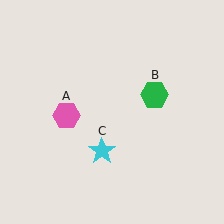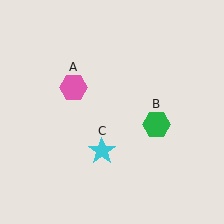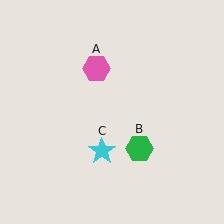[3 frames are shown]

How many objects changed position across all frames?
2 objects changed position: pink hexagon (object A), green hexagon (object B).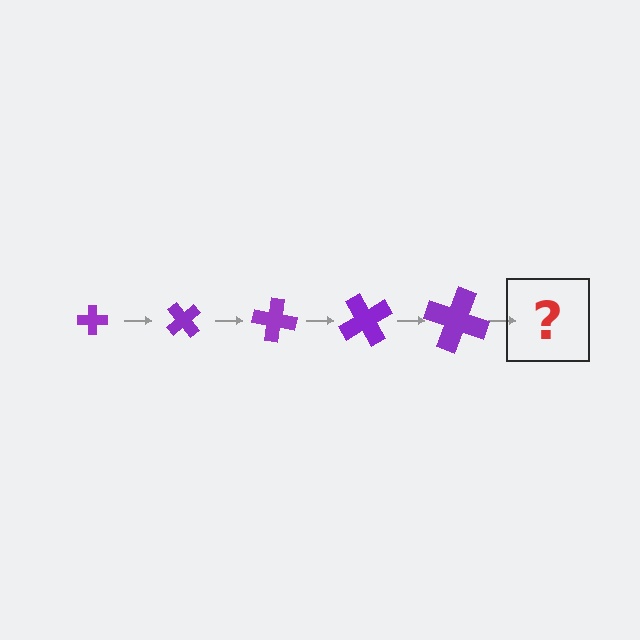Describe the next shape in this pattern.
It should be a cross, larger than the previous one and rotated 250 degrees from the start.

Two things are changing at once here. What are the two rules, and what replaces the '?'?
The two rules are that the cross grows larger each step and it rotates 50 degrees each step. The '?' should be a cross, larger than the previous one and rotated 250 degrees from the start.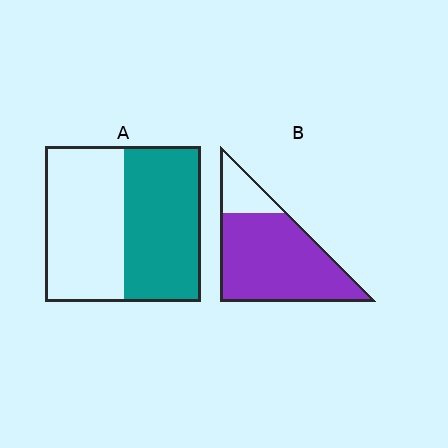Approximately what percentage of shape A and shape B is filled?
A is approximately 50% and B is approximately 80%.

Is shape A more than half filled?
Roughly half.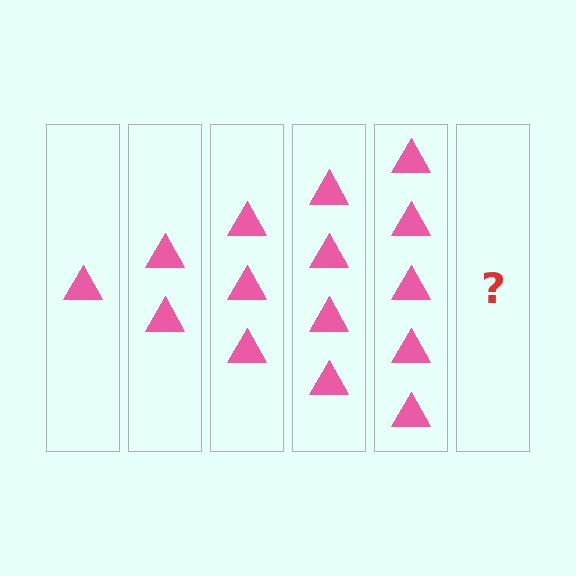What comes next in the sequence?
The next element should be 6 triangles.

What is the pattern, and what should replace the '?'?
The pattern is that each step adds one more triangle. The '?' should be 6 triangles.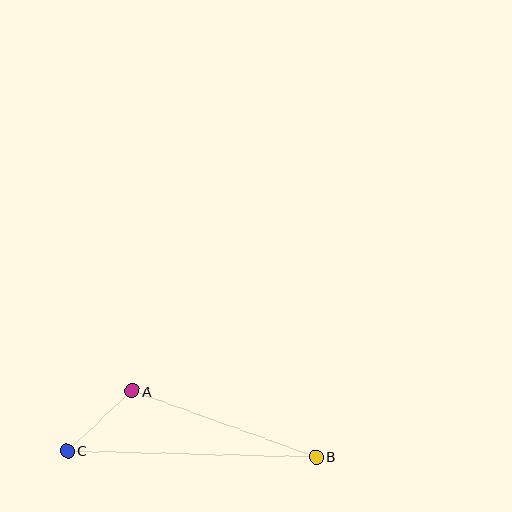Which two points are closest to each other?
Points A and C are closest to each other.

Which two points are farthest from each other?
Points B and C are farthest from each other.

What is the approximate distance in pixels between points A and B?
The distance between A and B is approximately 196 pixels.